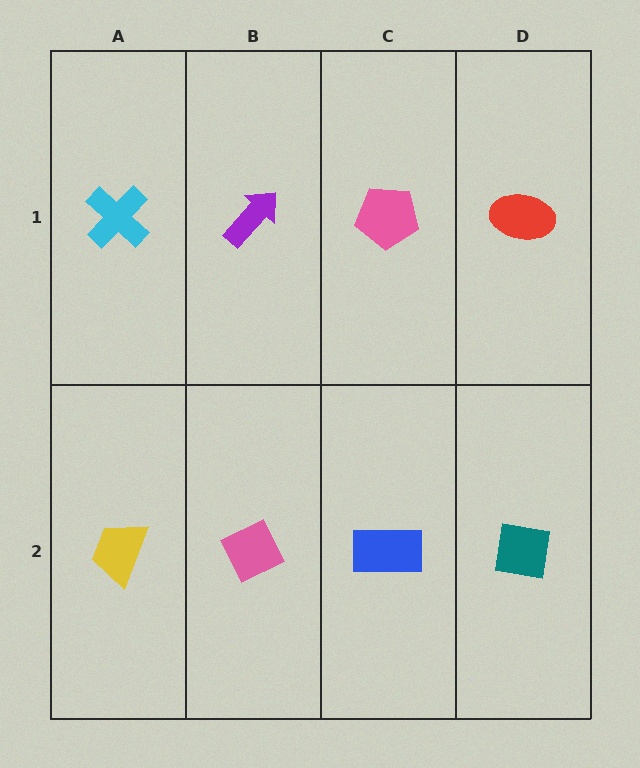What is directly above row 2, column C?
A pink pentagon.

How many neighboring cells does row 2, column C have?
3.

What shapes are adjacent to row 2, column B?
A purple arrow (row 1, column B), a yellow trapezoid (row 2, column A), a blue rectangle (row 2, column C).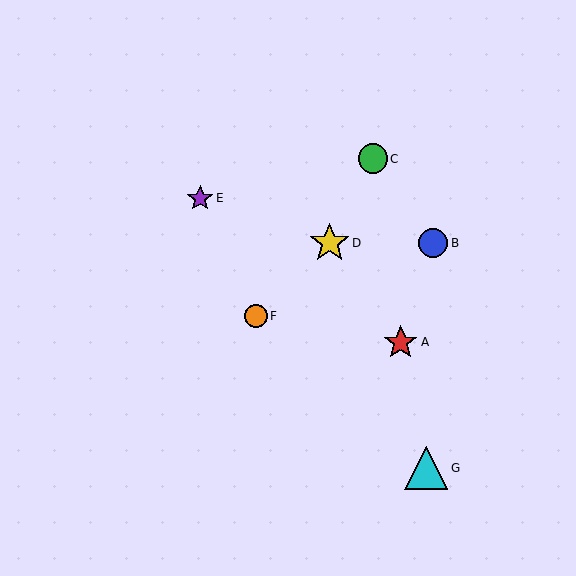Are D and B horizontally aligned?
Yes, both are at y≈243.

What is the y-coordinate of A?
Object A is at y≈342.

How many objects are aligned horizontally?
2 objects (B, D) are aligned horizontally.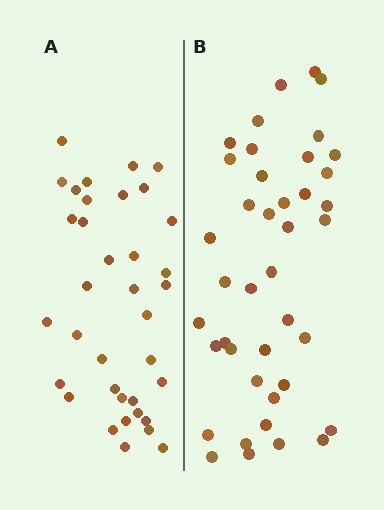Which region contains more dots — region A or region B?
Region B (the right region) has more dots.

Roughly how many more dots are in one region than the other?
Region B has about 5 more dots than region A.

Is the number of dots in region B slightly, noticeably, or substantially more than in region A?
Region B has only slightly more — the two regions are fairly close. The ratio is roughly 1.1 to 1.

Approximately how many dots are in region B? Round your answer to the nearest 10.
About 40 dots. (The exact count is 41, which rounds to 40.)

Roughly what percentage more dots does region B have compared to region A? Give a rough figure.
About 15% more.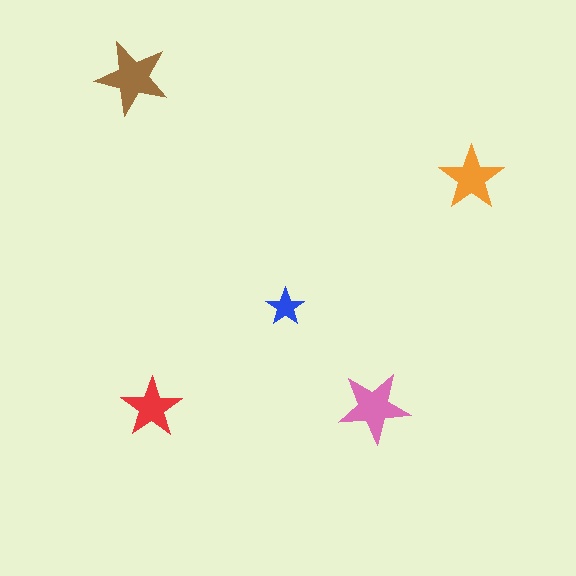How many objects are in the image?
There are 5 objects in the image.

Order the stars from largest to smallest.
the brown one, the pink one, the orange one, the red one, the blue one.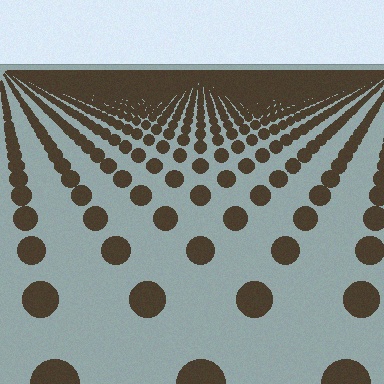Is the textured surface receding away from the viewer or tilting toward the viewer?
The surface is receding away from the viewer. Texture elements get smaller and denser toward the top.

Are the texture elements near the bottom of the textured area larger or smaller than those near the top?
Larger. Near the bottom, elements are closer to the viewer and appear at a bigger on-screen size.